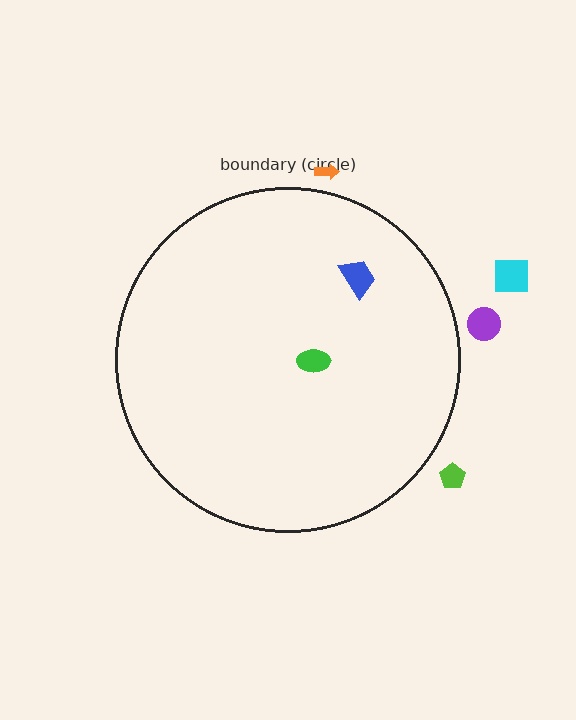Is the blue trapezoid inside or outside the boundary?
Inside.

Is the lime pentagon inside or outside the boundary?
Outside.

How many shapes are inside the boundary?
2 inside, 4 outside.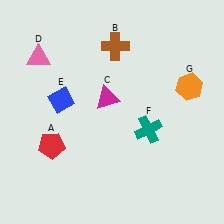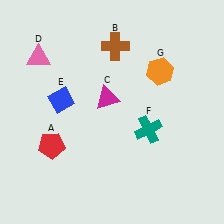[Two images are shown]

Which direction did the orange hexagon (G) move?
The orange hexagon (G) moved left.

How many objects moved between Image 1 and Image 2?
1 object moved between the two images.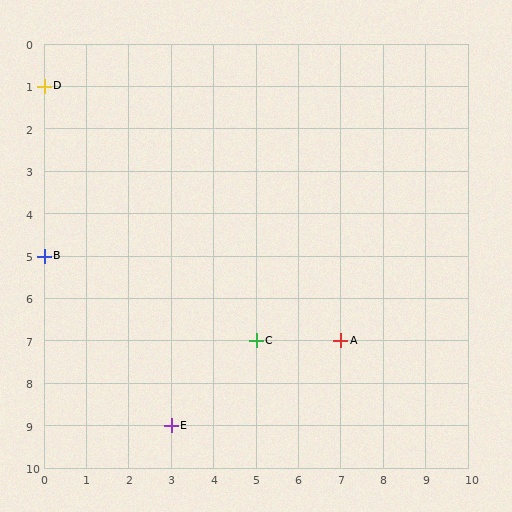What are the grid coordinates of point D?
Point D is at grid coordinates (0, 1).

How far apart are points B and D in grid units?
Points B and D are 4 rows apart.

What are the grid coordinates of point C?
Point C is at grid coordinates (5, 7).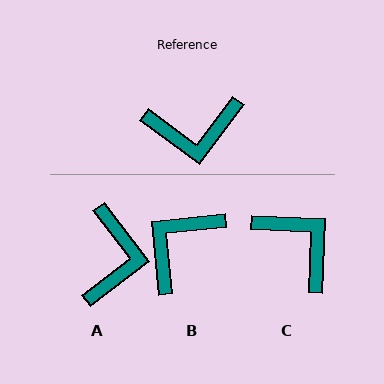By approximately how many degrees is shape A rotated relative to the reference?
Approximately 74 degrees counter-clockwise.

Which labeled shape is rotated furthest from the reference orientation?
B, about 138 degrees away.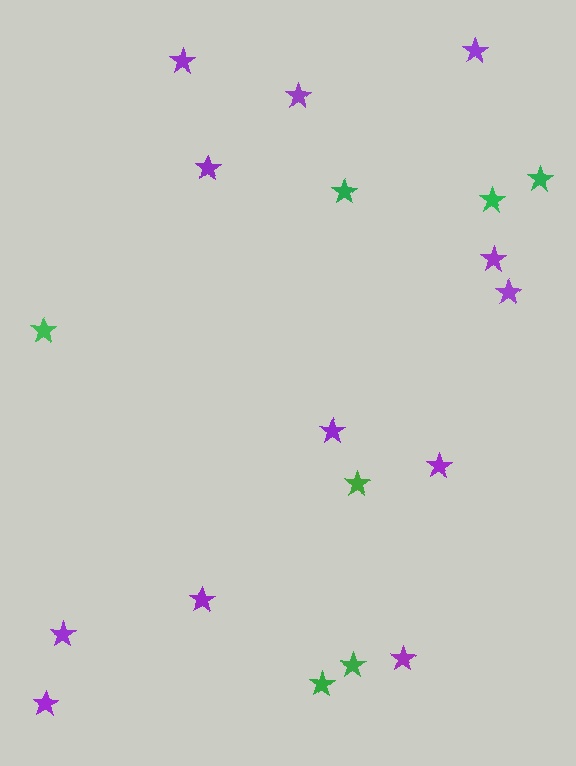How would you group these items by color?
There are 2 groups: one group of green stars (7) and one group of purple stars (12).